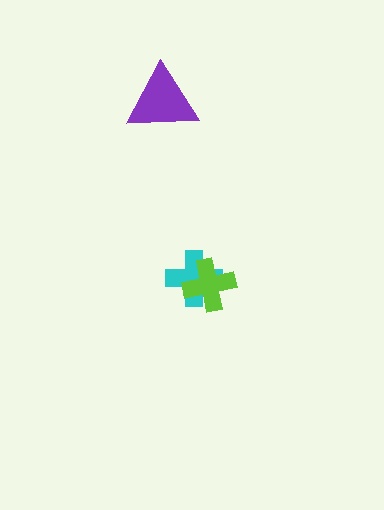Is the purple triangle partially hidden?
No, no other shape covers it.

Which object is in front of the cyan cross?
The lime cross is in front of the cyan cross.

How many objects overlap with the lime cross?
1 object overlaps with the lime cross.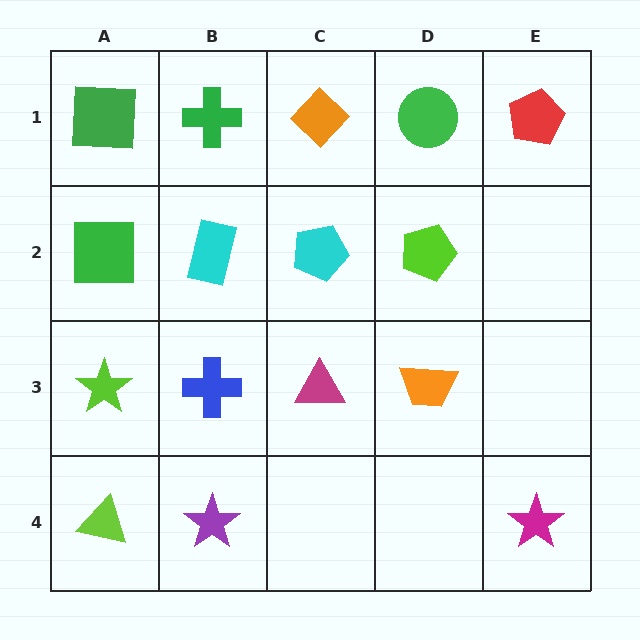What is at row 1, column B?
A green cross.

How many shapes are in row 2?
4 shapes.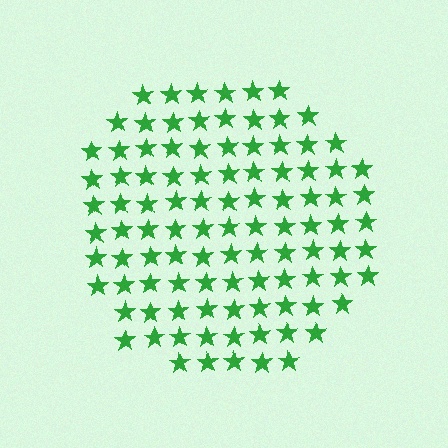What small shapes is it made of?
It is made of small stars.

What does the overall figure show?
The overall figure shows a circle.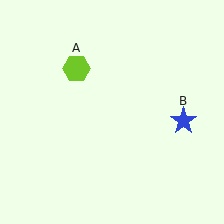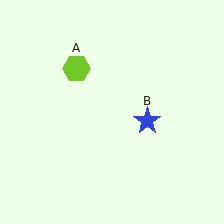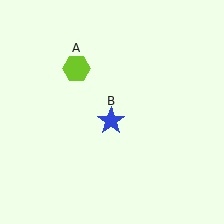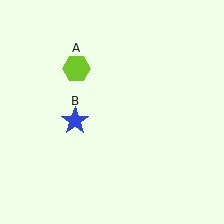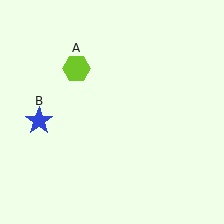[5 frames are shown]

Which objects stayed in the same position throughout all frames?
Lime hexagon (object A) remained stationary.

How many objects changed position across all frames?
1 object changed position: blue star (object B).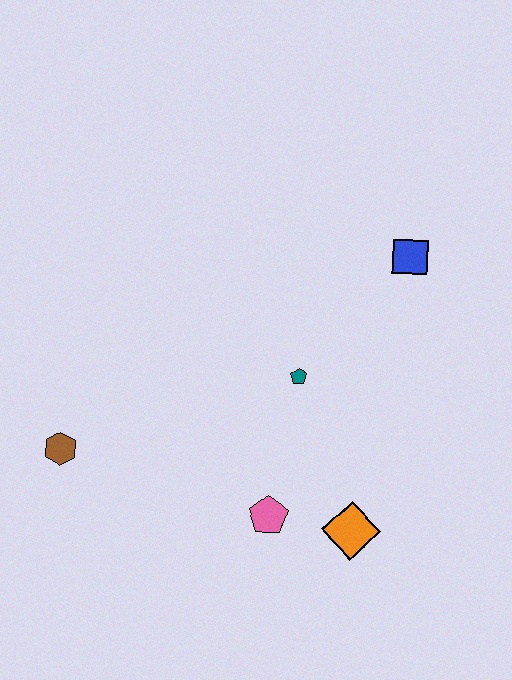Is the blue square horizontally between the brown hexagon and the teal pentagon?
No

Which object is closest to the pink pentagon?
The orange diamond is closest to the pink pentagon.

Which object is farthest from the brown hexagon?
The blue square is farthest from the brown hexagon.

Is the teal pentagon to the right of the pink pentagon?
Yes